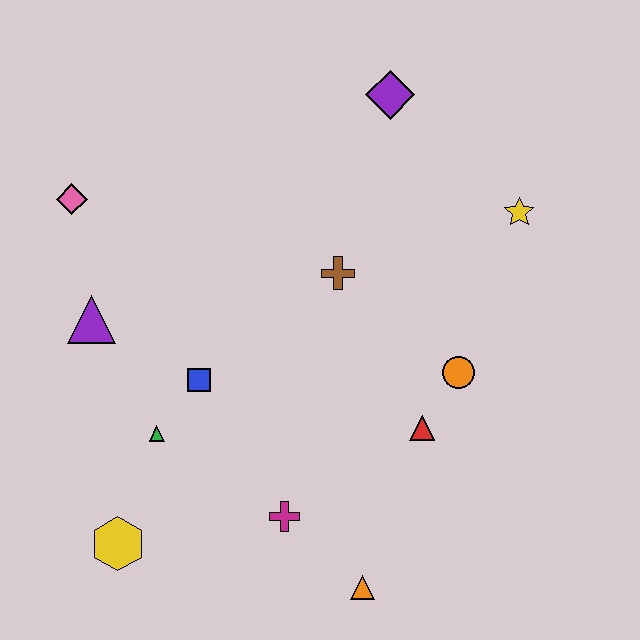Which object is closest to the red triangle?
The orange circle is closest to the red triangle.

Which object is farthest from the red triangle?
The pink diamond is farthest from the red triangle.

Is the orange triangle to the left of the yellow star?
Yes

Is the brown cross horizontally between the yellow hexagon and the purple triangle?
No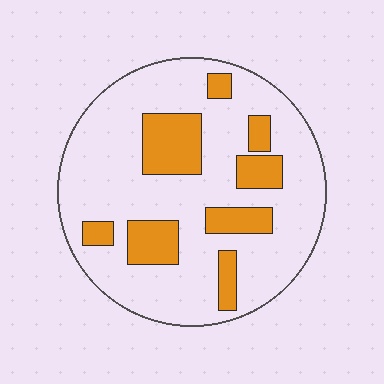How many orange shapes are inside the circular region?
8.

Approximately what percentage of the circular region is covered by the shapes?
Approximately 25%.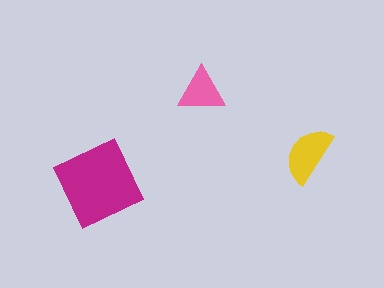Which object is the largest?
The magenta square.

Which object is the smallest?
The pink triangle.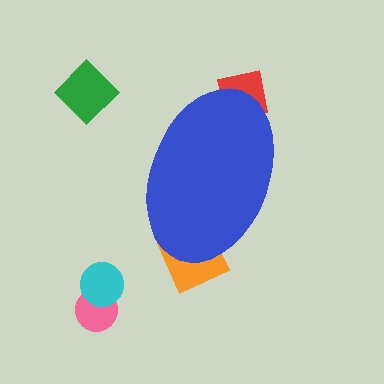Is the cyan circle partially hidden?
No, the cyan circle is fully visible.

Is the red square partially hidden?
Yes, the red square is partially hidden behind the blue ellipse.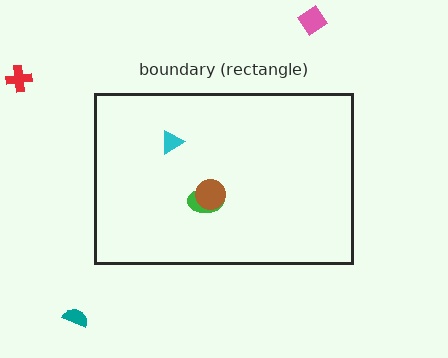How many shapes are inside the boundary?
3 inside, 3 outside.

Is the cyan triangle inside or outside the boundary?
Inside.